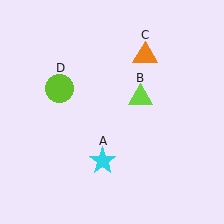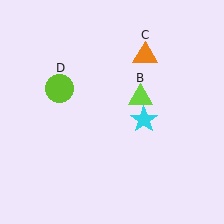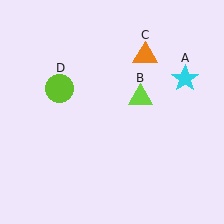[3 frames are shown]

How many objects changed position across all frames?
1 object changed position: cyan star (object A).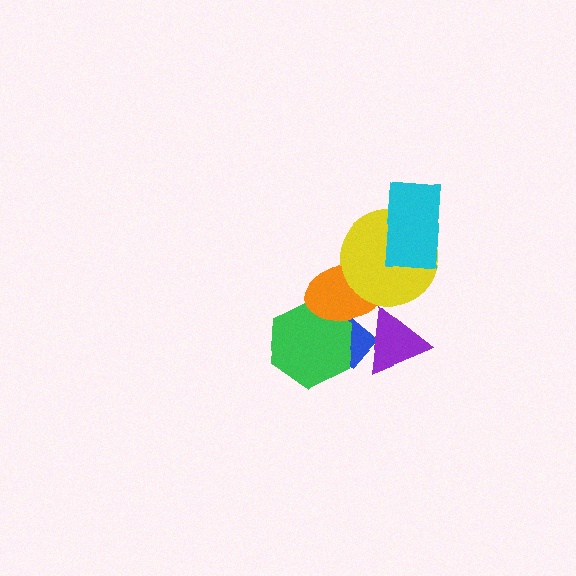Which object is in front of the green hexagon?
The orange ellipse is in front of the green hexagon.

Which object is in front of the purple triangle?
The orange ellipse is in front of the purple triangle.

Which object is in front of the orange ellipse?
The yellow circle is in front of the orange ellipse.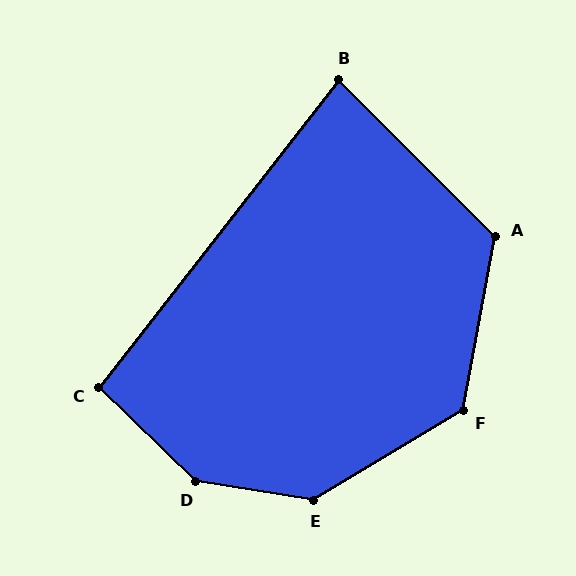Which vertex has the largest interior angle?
D, at approximately 145 degrees.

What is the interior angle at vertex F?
Approximately 131 degrees (obtuse).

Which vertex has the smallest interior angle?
B, at approximately 83 degrees.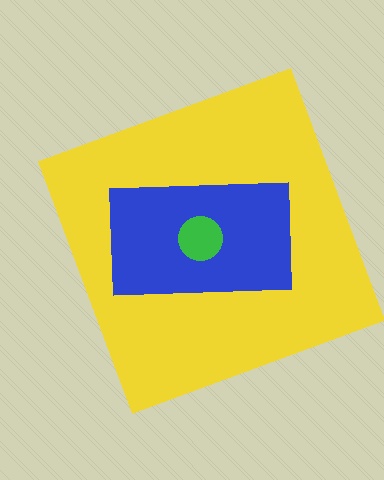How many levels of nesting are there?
3.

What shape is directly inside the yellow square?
The blue rectangle.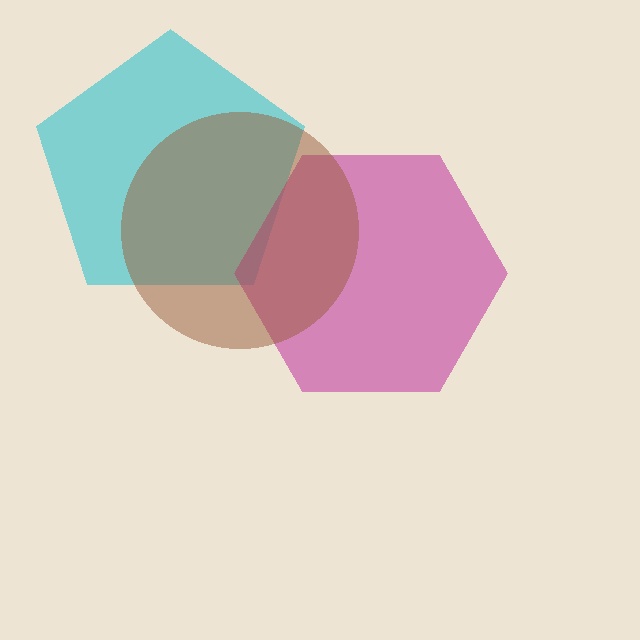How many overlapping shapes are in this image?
There are 3 overlapping shapes in the image.